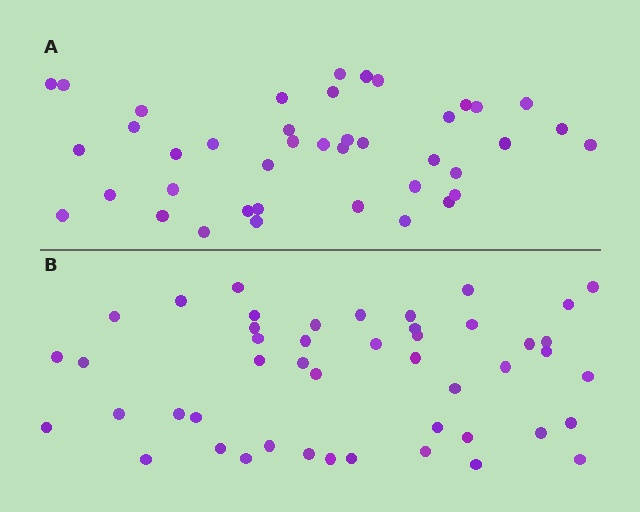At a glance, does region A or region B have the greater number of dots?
Region B (the bottom region) has more dots.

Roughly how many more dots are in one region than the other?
Region B has about 6 more dots than region A.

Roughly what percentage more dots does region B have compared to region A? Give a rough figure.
About 15% more.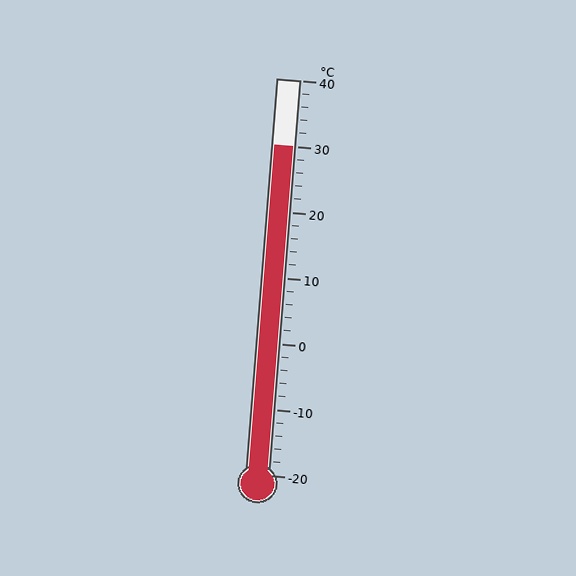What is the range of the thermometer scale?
The thermometer scale ranges from -20°C to 40°C.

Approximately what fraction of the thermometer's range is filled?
The thermometer is filled to approximately 85% of its range.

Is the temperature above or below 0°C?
The temperature is above 0°C.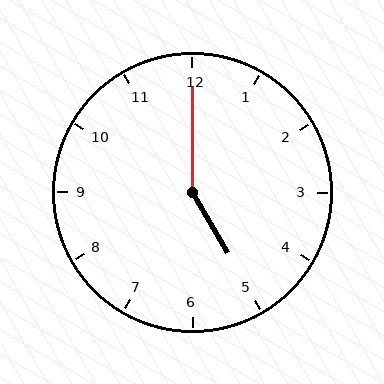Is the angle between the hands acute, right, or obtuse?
It is obtuse.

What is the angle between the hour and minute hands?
Approximately 150 degrees.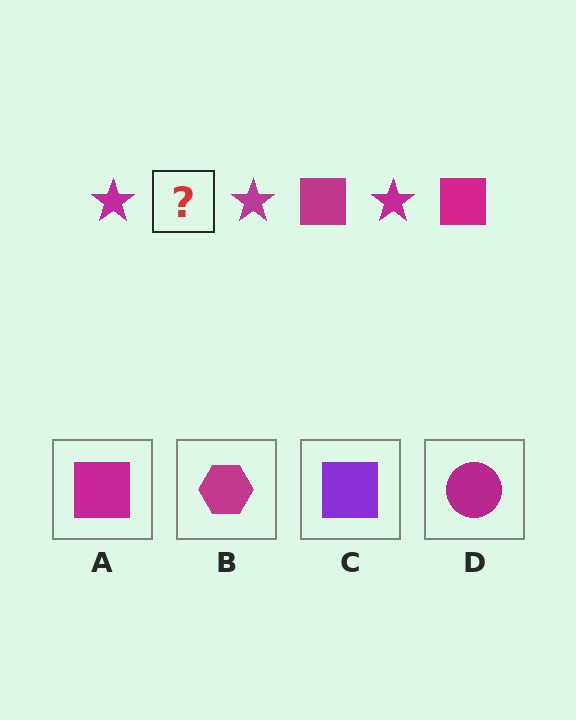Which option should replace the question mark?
Option A.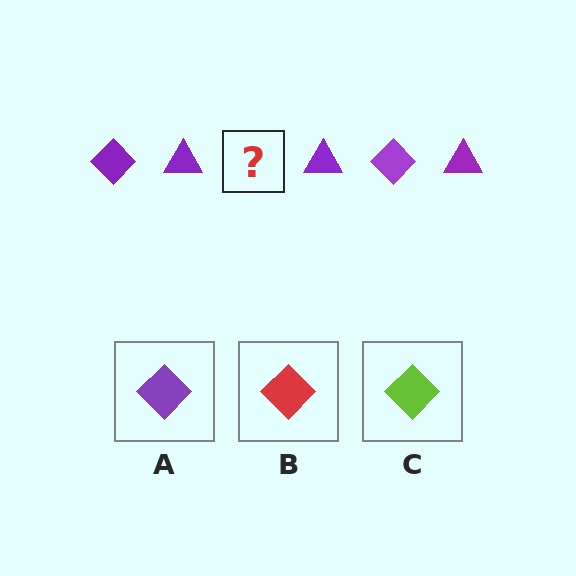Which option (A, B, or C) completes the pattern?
A.